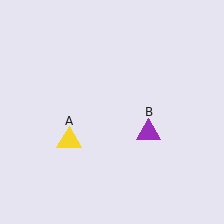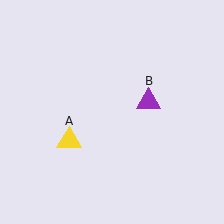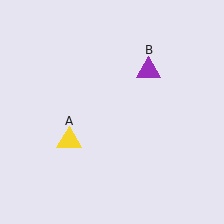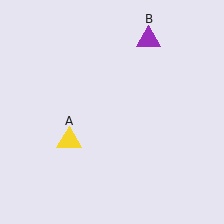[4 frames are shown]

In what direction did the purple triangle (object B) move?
The purple triangle (object B) moved up.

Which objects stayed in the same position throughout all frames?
Yellow triangle (object A) remained stationary.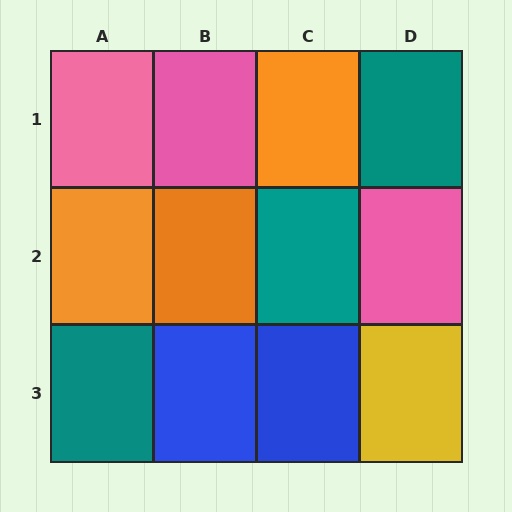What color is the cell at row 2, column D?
Pink.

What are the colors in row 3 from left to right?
Teal, blue, blue, yellow.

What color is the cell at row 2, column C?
Teal.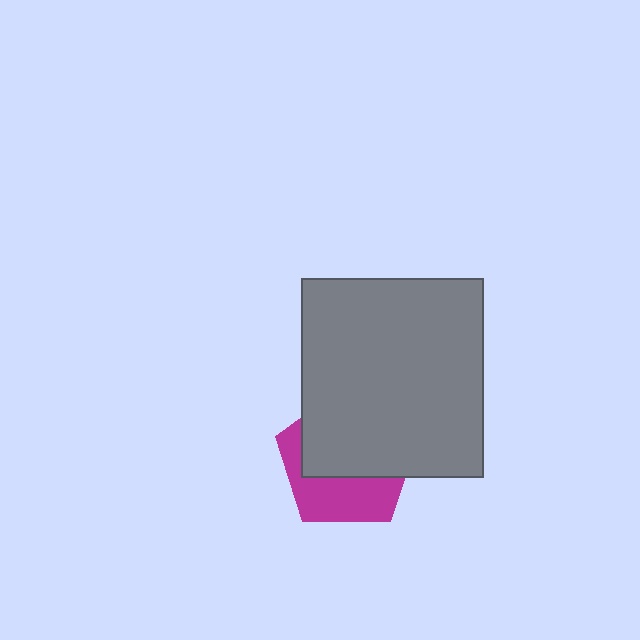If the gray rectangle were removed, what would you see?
You would see the complete magenta pentagon.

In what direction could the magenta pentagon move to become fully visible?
The magenta pentagon could move down. That would shift it out from behind the gray rectangle entirely.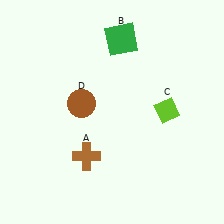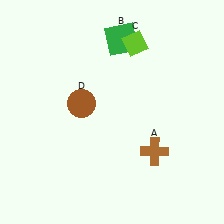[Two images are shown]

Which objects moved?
The objects that moved are: the brown cross (A), the lime diamond (C).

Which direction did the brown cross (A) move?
The brown cross (A) moved right.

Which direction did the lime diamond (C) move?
The lime diamond (C) moved up.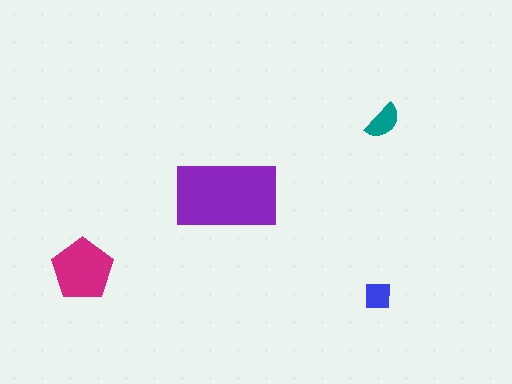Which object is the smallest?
The blue square.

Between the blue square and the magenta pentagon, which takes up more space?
The magenta pentagon.